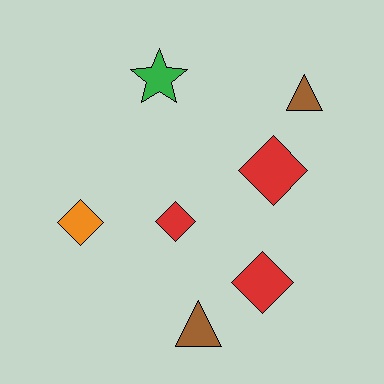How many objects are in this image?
There are 7 objects.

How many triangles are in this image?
There are 2 triangles.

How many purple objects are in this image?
There are no purple objects.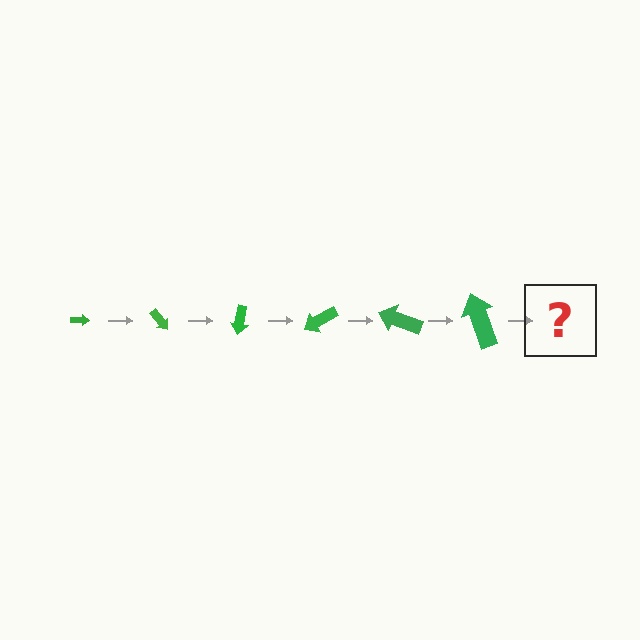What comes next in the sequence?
The next element should be an arrow, larger than the previous one and rotated 300 degrees from the start.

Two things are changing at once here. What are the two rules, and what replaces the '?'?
The two rules are that the arrow grows larger each step and it rotates 50 degrees each step. The '?' should be an arrow, larger than the previous one and rotated 300 degrees from the start.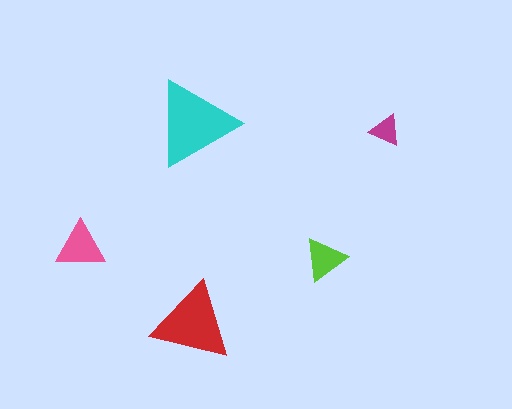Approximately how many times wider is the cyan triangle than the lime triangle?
About 2 times wider.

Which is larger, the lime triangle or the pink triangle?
The pink one.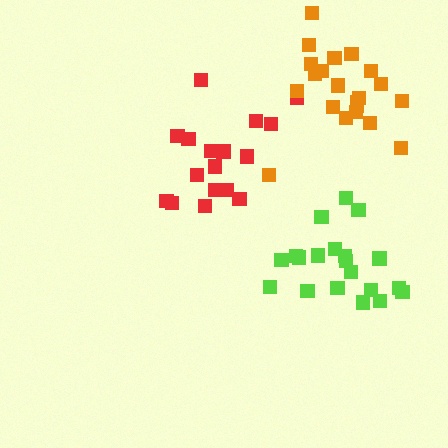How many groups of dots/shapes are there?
There are 3 groups.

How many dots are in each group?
Group 1: 20 dots, Group 2: 17 dots, Group 3: 21 dots (58 total).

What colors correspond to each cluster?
The clusters are colored: lime, red, orange.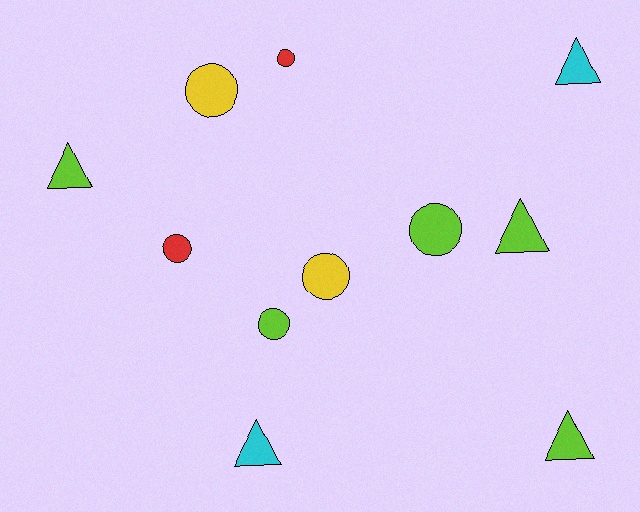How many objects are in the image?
There are 11 objects.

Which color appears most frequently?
Lime, with 5 objects.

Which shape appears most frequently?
Circle, with 6 objects.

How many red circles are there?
There are 2 red circles.